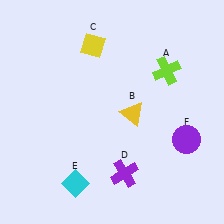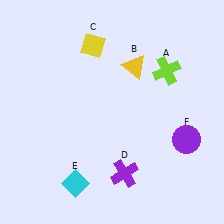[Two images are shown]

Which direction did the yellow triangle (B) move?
The yellow triangle (B) moved up.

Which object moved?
The yellow triangle (B) moved up.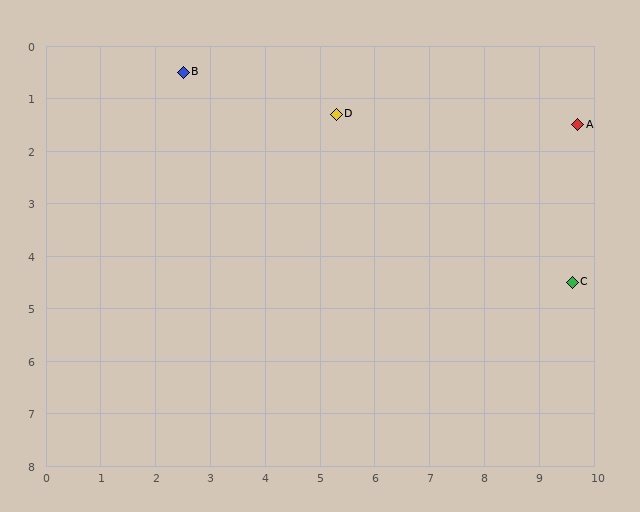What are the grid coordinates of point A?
Point A is at approximately (9.7, 1.5).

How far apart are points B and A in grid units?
Points B and A are about 7.3 grid units apart.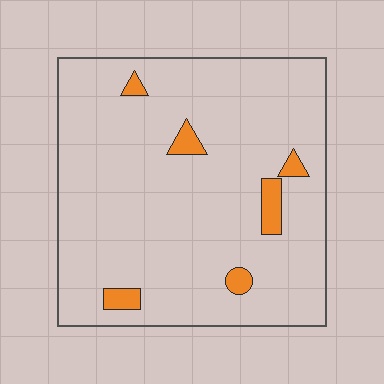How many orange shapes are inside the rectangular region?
6.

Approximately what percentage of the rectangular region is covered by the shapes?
Approximately 5%.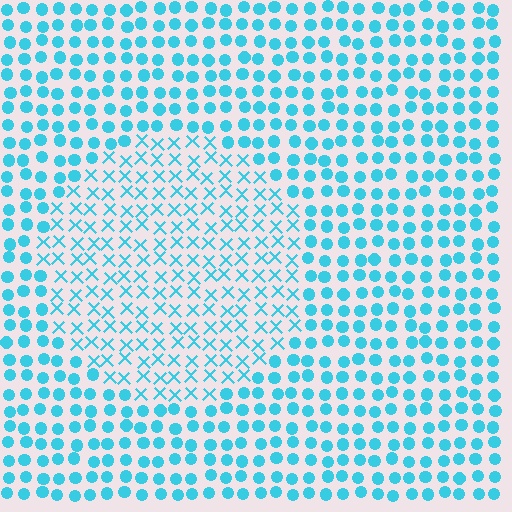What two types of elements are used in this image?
The image uses X marks inside the circle region and circles outside it.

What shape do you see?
I see a circle.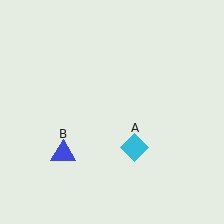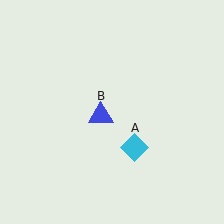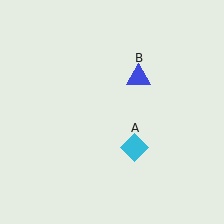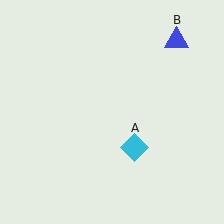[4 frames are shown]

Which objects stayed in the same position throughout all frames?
Cyan diamond (object A) remained stationary.